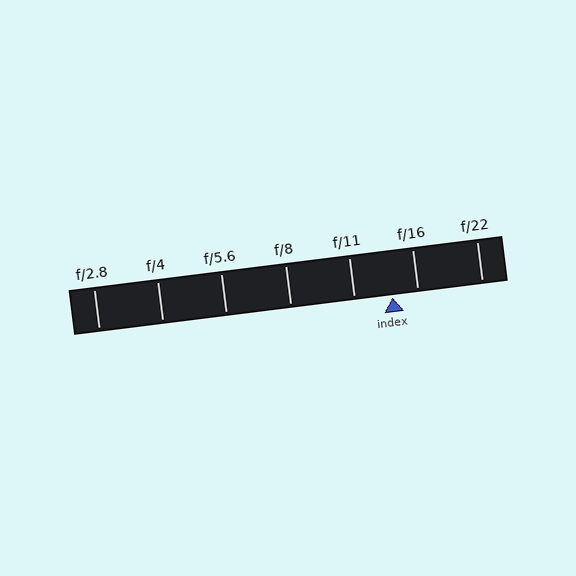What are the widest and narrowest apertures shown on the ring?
The widest aperture shown is f/2.8 and the narrowest is f/22.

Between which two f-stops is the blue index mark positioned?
The index mark is between f/11 and f/16.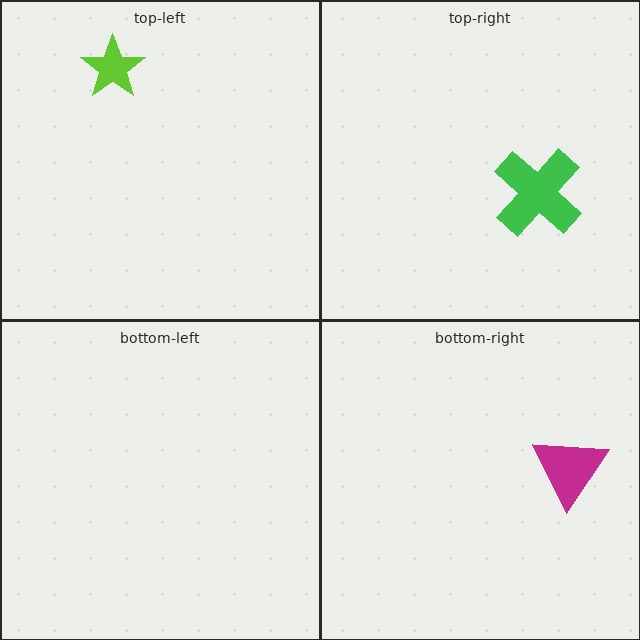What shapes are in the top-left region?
The lime star.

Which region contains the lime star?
The top-left region.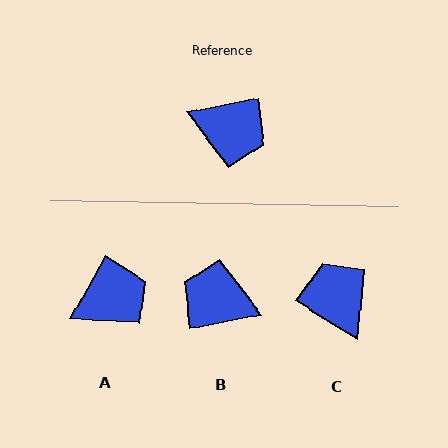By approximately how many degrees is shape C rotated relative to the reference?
Approximately 137 degrees counter-clockwise.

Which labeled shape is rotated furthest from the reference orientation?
B, about 180 degrees away.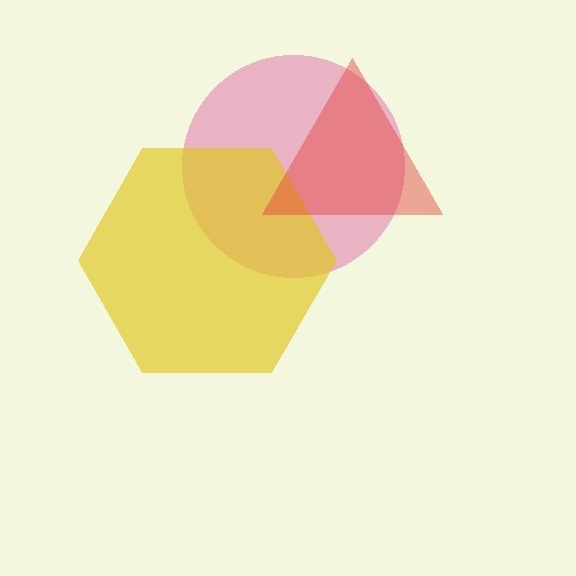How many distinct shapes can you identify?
There are 3 distinct shapes: a pink circle, a yellow hexagon, a red triangle.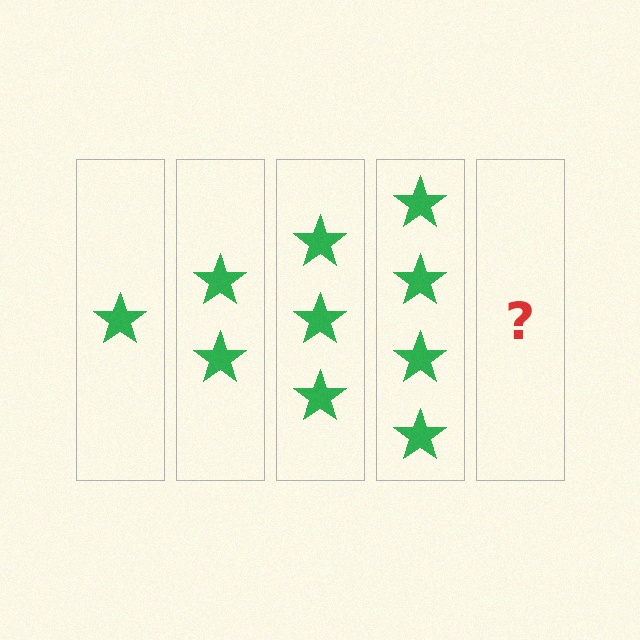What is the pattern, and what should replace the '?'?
The pattern is that each step adds one more star. The '?' should be 5 stars.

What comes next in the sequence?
The next element should be 5 stars.